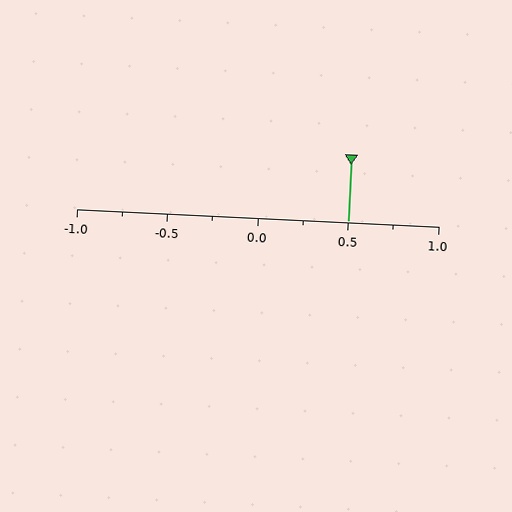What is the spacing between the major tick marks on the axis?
The major ticks are spaced 0.5 apart.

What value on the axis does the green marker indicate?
The marker indicates approximately 0.5.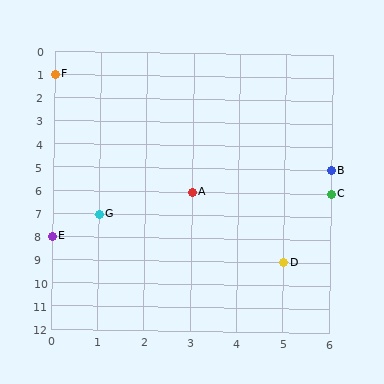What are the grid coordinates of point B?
Point B is at grid coordinates (6, 5).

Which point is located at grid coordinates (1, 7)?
Point G is at (1, 7).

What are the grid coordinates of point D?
Point D is at grid coordinates (5, 9).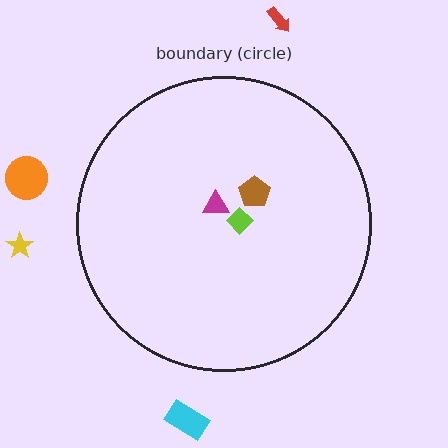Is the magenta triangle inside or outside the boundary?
Inside.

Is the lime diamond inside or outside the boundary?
Inside.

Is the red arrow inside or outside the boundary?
Outside.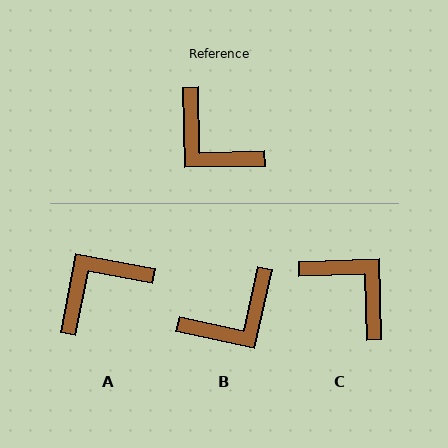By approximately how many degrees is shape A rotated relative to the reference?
Approximately 102 degrees clockwise.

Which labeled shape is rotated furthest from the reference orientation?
C, about 179 degrees away.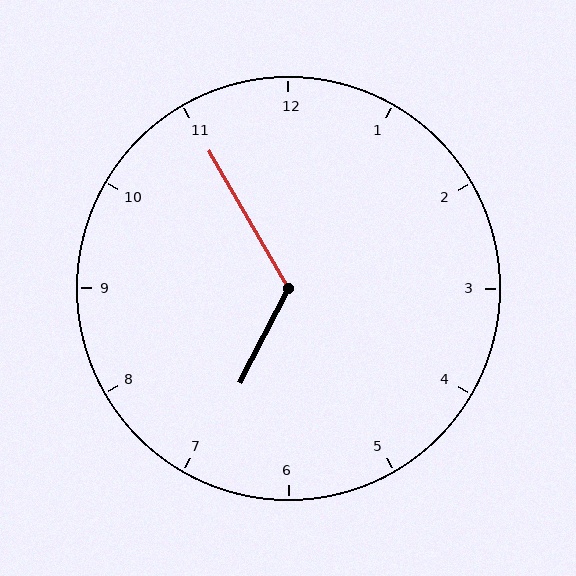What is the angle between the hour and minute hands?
Approximately 122 degrees.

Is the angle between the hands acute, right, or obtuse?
It is obtuse.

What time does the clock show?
6:55.